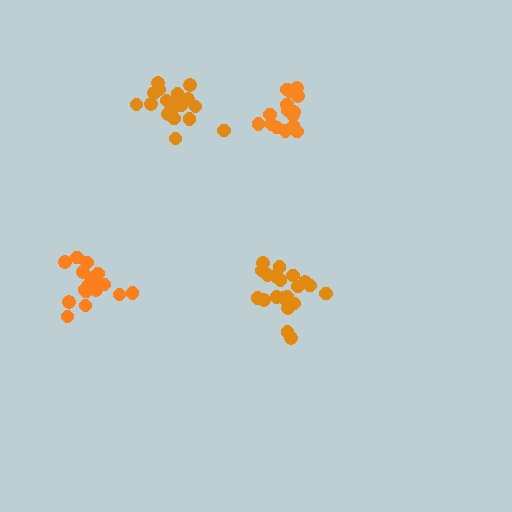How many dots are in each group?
Group 1: 15 dots, Group 2: 19 dots, Group 3: 20 dots, Group 4: 18 dots (72 total).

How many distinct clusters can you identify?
There are 4 distinct clusters.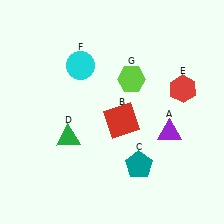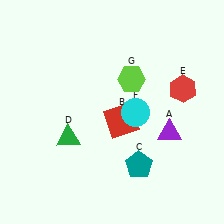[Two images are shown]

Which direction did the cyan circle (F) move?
The cyan circle (F) moved right.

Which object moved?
The cyan circle (F) moved right.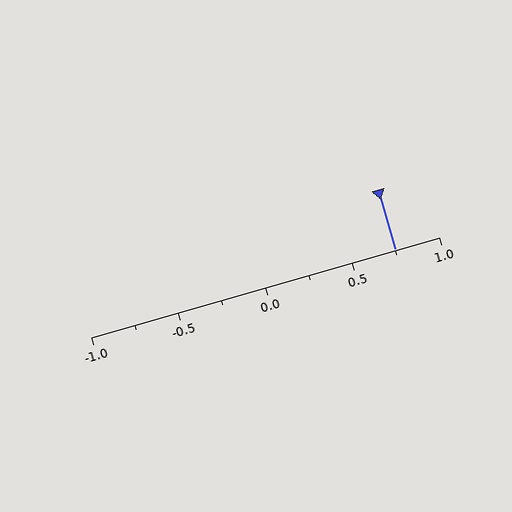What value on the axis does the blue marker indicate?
The marker indicates approximately 0.75.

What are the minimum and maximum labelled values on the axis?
The axis runs from -1.0 to 1.0.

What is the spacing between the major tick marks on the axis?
The major ticks are spaced 0.5 apart.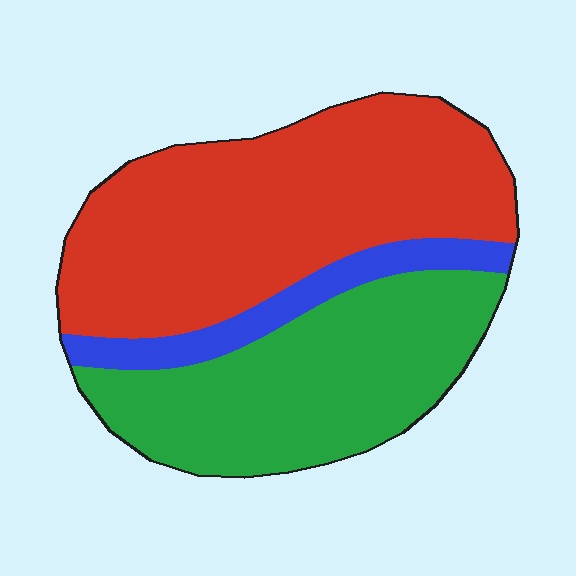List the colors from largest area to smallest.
From largest to smallest: red, green, blue.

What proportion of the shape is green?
Green covers 37% of the shape.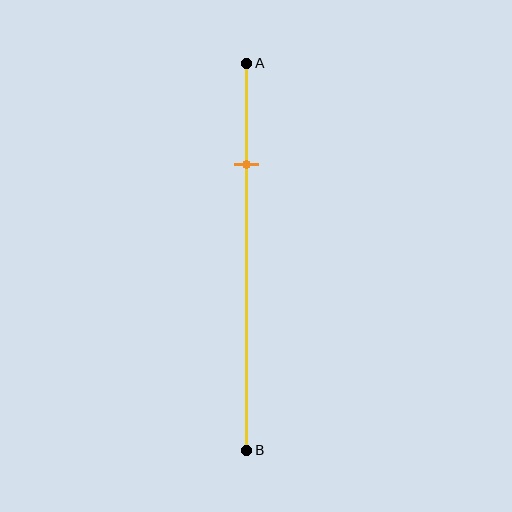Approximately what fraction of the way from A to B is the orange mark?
The orange mark is approximately 25% of the way from A to B.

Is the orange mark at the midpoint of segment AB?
No, the mark is at about 25% from A, not at the 50% midpoint.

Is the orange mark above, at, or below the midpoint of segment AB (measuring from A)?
The orange mark is above the midpoint of segment AB.